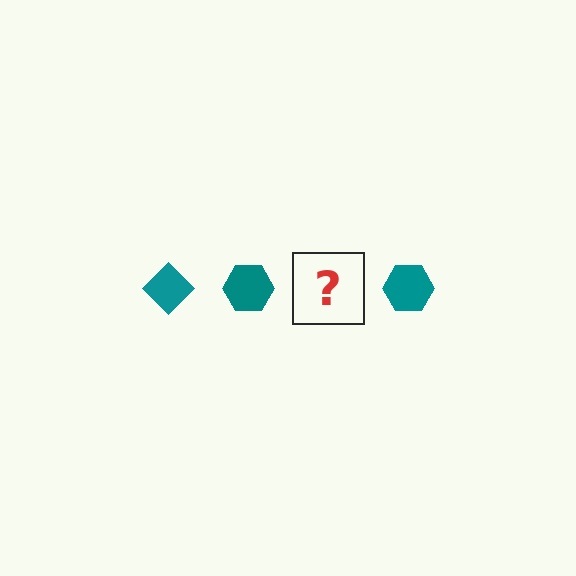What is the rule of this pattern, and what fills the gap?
The rule is that the pattern cycles through diamond, hexagon shapes in teal. The gap should be filled with a teal diamond.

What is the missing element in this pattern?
The missing element is a teal diamond.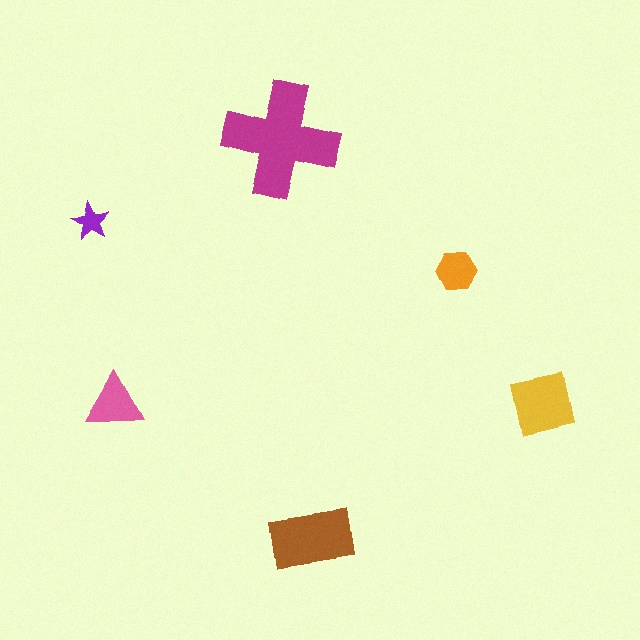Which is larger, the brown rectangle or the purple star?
The brown rectangle.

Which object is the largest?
The magenta cross.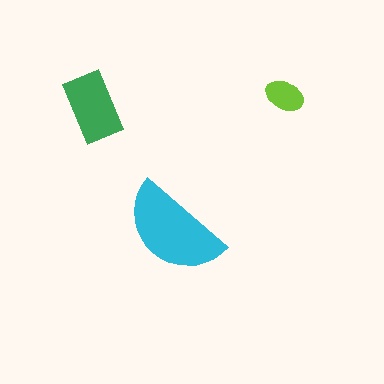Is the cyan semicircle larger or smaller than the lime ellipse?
Larger.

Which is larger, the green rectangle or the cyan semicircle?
The cyan semicircle.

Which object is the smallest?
The lime ellipse.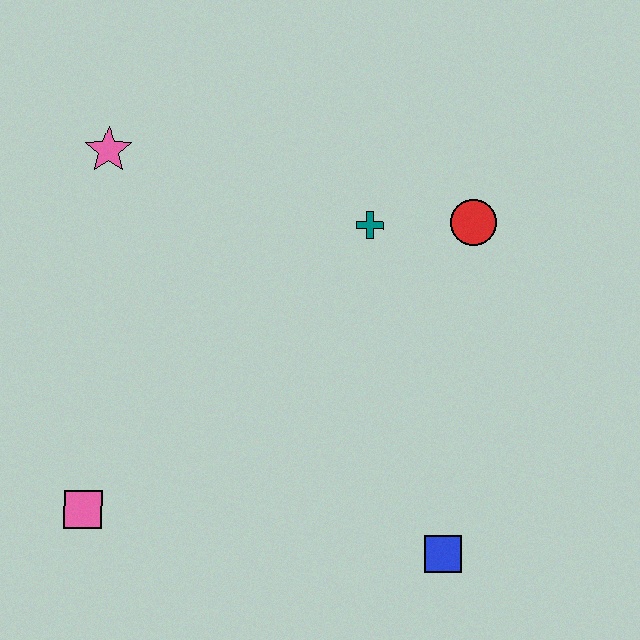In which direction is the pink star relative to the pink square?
The pink star is above the pink square.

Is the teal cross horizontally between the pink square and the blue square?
Yes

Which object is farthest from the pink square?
The red circle is farthest from the pink square.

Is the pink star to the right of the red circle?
No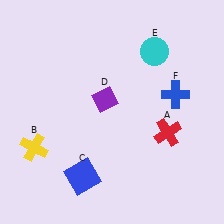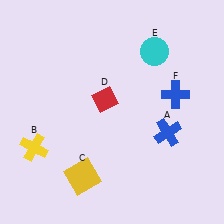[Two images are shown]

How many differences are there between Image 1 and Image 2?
There are 3 differences between the two images.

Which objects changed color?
A changed from red to blue. C changed from blue to yellow. D changed from purple to red.